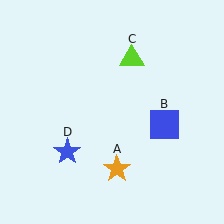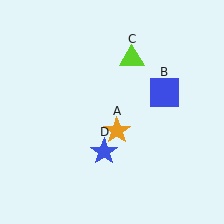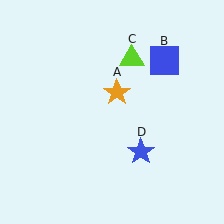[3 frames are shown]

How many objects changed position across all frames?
3 objects changed position: orange star (object A), blue square (object B), blue star (object D).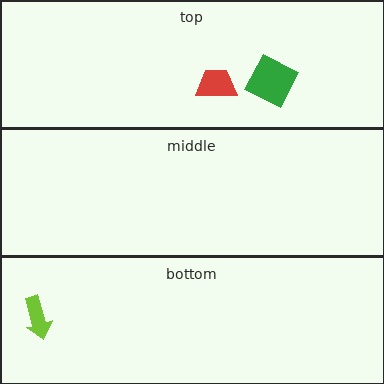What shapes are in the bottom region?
The lime arrow.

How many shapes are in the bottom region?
1.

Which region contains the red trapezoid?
The top region.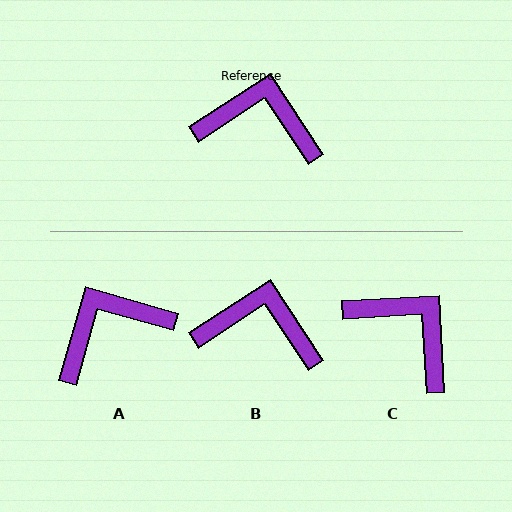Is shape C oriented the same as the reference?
No, it is off by about 30 degrees.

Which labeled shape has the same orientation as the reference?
B.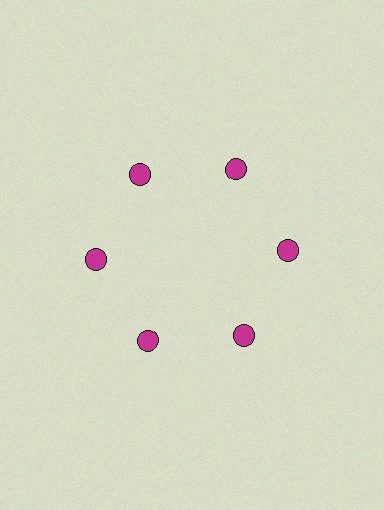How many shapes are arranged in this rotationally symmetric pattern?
There are 6 shapes, arranged in 6 groups of 1.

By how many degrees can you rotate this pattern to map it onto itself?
The pattern maps onto itself every 60 degrees of rotation.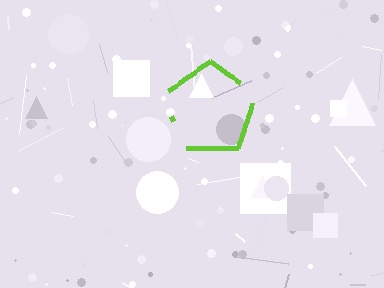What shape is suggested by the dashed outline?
The dashed outline suggests a pentagon.